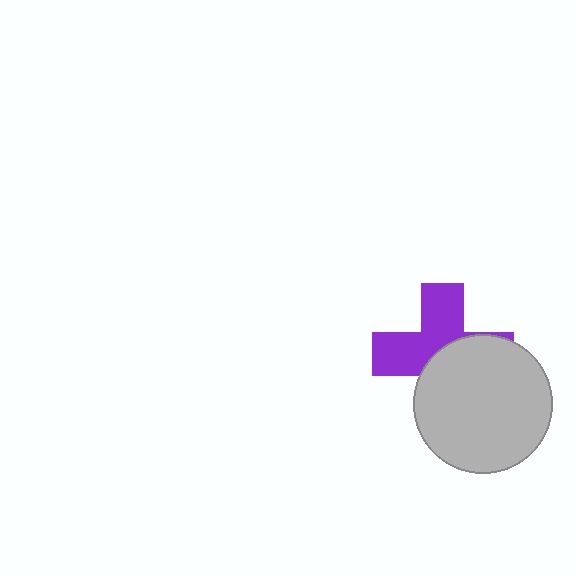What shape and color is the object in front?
The object in front is a light gray circle.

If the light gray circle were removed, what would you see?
You would see the complete purple cross.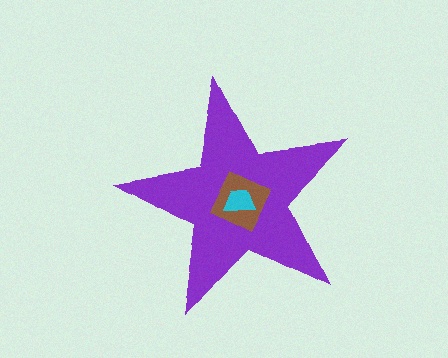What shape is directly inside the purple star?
The brown square.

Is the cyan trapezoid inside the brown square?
Yes.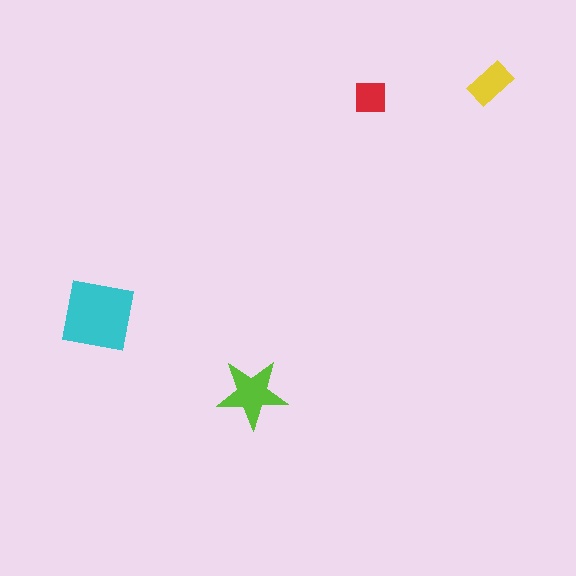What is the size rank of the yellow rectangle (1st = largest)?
3rd.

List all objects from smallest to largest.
The red square, the yellow rectangle, the lime star, the cyan square.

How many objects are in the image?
There are 4 objects in the image.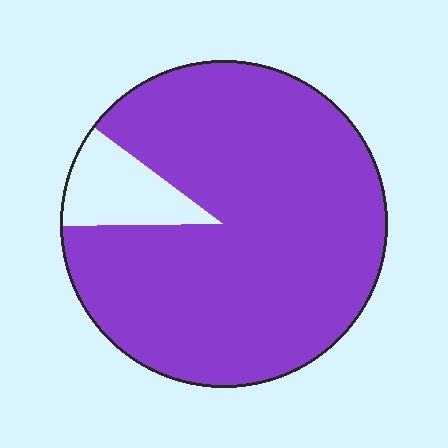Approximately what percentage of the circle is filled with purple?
Approximately 90%.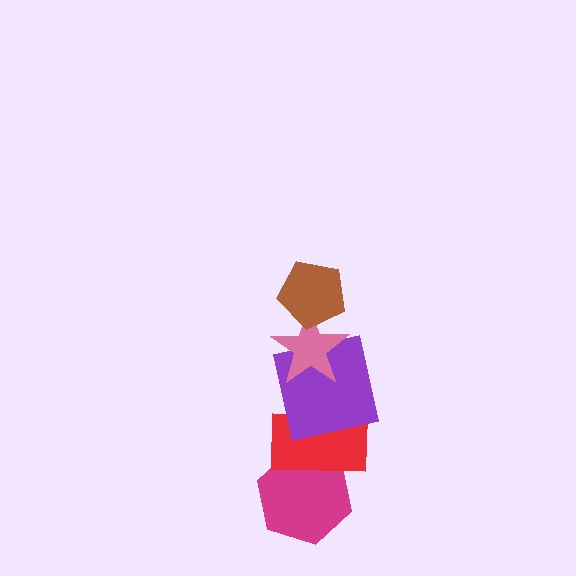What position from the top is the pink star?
The pink star is 2nd from the top.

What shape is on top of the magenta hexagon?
The red rectangle is on top of the magenta hexagon.